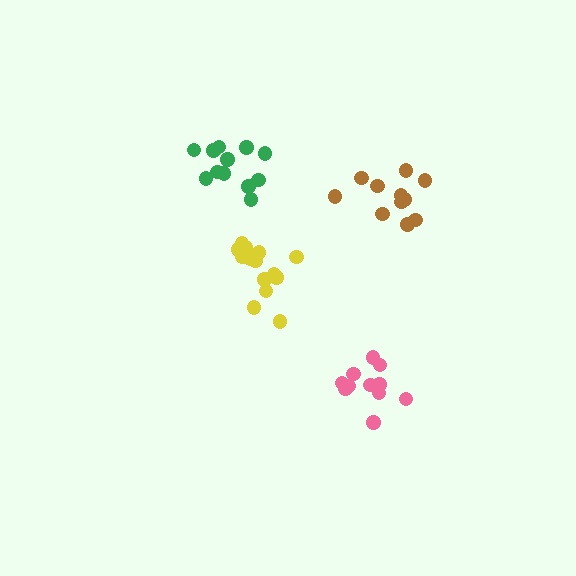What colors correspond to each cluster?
The clusters are colored: brown, pink, yellow, green.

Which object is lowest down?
The pink cluster is bottommost.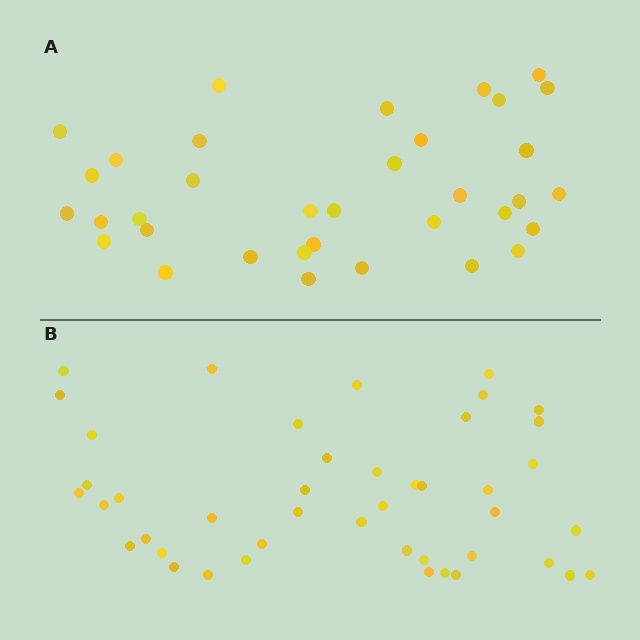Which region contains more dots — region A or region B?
Region B (the bottom region) has more dots.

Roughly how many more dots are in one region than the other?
Region B has roughly 8 or so more dots than region A.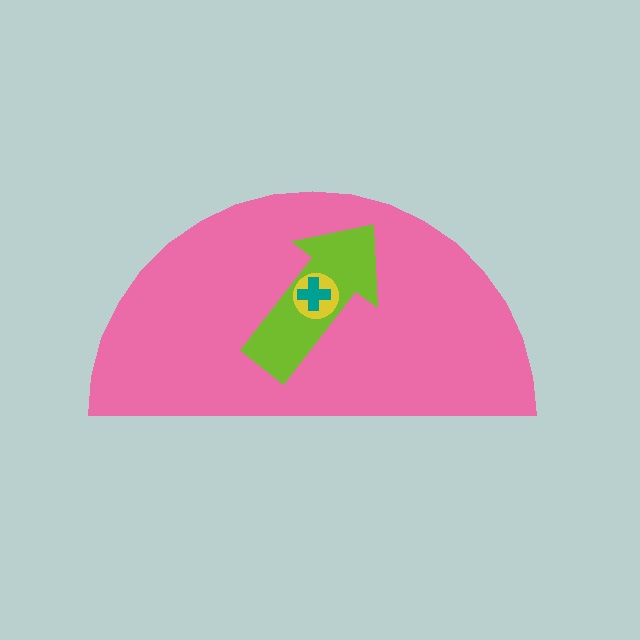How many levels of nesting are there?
4.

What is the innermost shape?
The teal cross.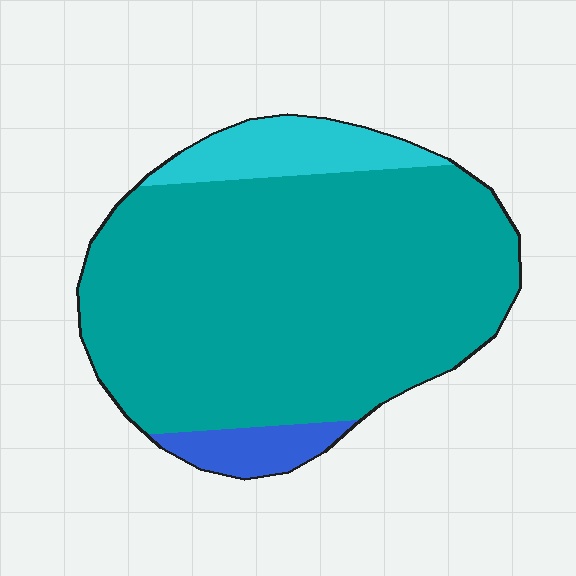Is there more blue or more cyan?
Cyan.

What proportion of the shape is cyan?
Cyan takes up about one tenth (1/10) of the shape.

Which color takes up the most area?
Teal, at roughly 85%.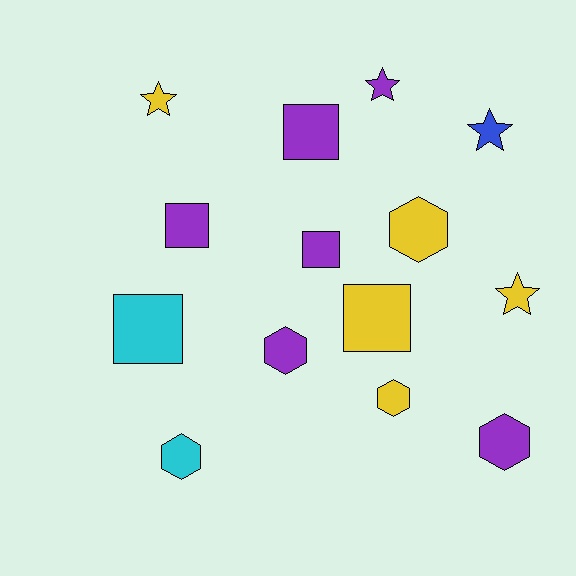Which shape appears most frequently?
Hexagon, with 5 objects.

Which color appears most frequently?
Purple, with 6 objects.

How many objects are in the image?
There are 14 objects.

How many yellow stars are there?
There are 2 yellow stars.